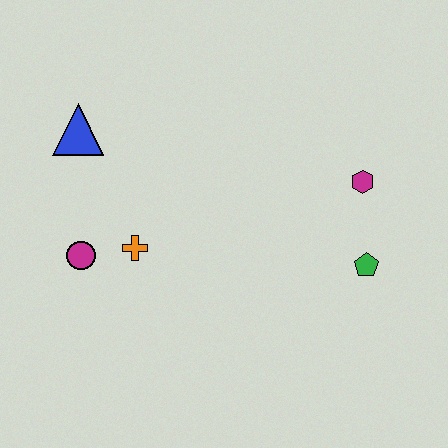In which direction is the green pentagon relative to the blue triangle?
The green pentagon is to the right of the blue triangle.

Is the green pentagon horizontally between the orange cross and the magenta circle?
No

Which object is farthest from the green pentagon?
The blue triangle is farthest from the green pentagon.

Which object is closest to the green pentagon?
The magenta hexagon is closest to the green pentagon.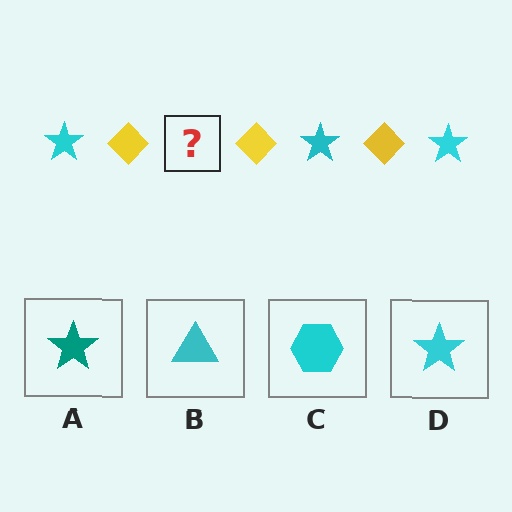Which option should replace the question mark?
Option D.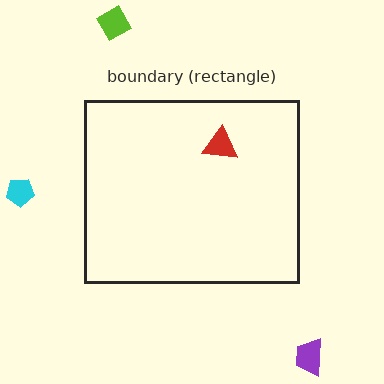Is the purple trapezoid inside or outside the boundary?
Outside.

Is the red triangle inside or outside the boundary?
Inside.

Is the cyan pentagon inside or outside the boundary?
Outside.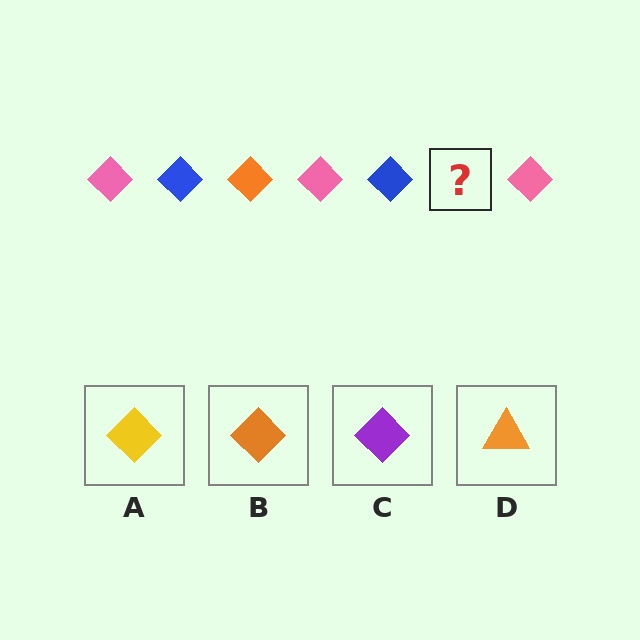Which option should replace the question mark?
Option B.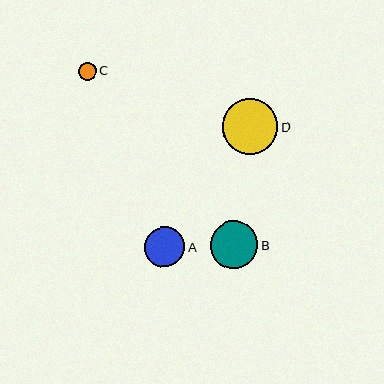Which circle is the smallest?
Circle C is the smallest with a size of approximately 18 pixels.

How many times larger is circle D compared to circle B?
Circle D is approximately 1.2 times the size of circle B.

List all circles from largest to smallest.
From largest to smallest: D, B, A, C.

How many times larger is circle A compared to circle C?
Circle A is approximately 2.2 times the size of circle C.